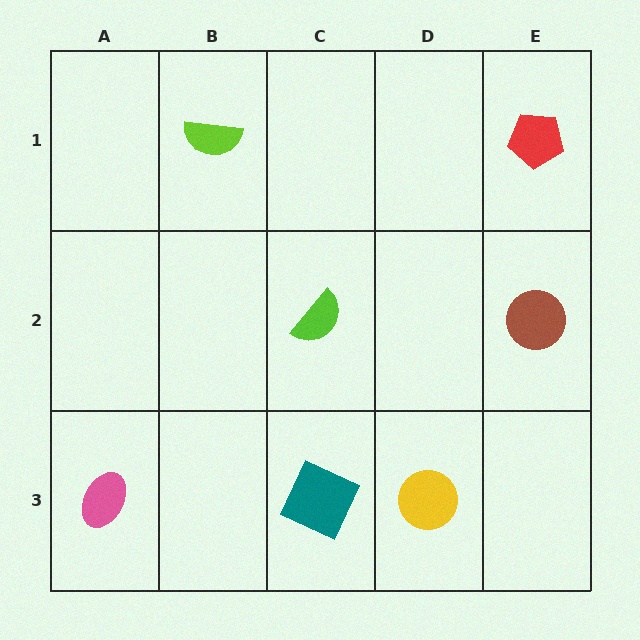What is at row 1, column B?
A lime semicircle.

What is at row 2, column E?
A brown circle.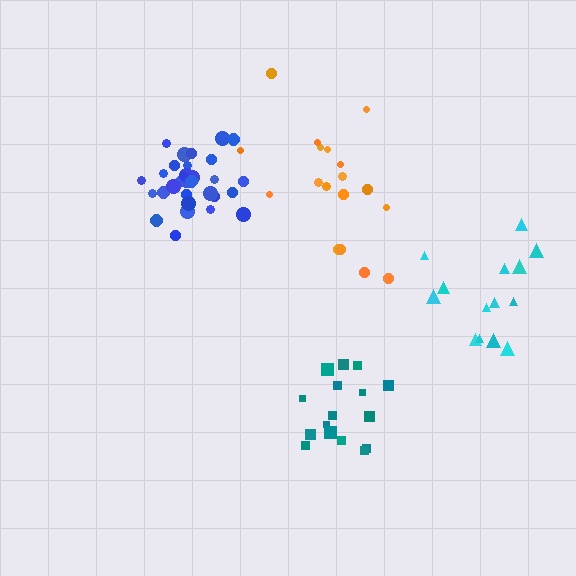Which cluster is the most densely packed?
Blue.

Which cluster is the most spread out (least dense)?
Orange.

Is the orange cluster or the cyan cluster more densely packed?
Cyan.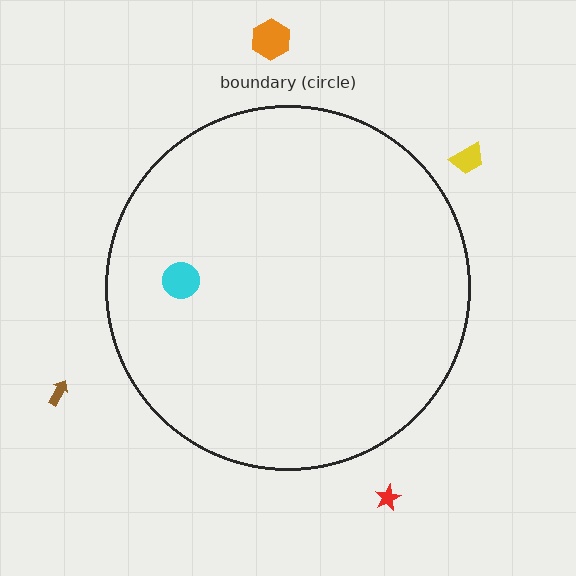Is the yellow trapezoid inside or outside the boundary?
Outside.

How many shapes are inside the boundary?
1 inside, 4 outside.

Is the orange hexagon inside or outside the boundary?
Outside.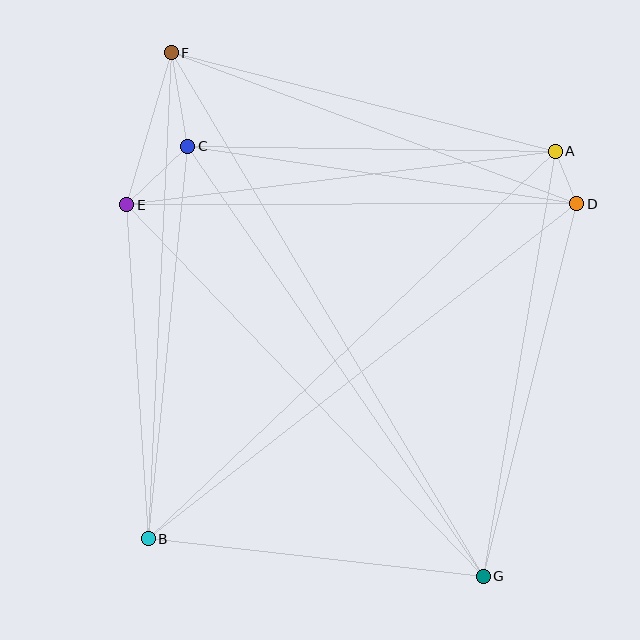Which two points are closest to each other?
Points A and D are closest to each other.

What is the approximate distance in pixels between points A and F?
The distance between A and F is approximately 397 pixels.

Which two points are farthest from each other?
Points F and G are farthest from each other.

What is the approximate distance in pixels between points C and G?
The distance between C and G is approximately 522 pixels.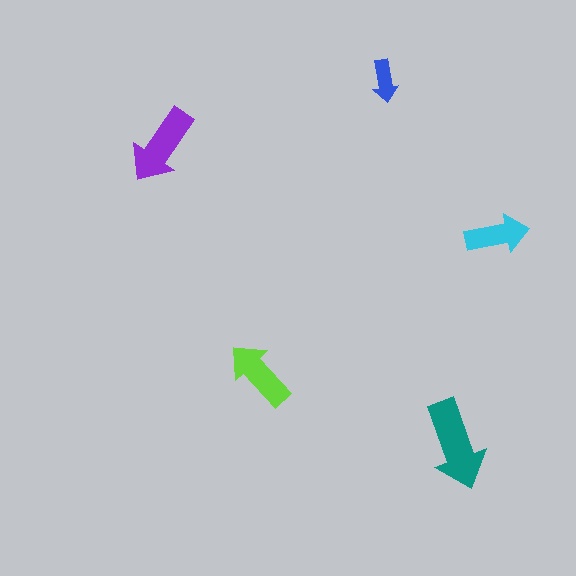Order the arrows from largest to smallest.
the teal one, the purple one, the lime one, the cyan one, the blue one.